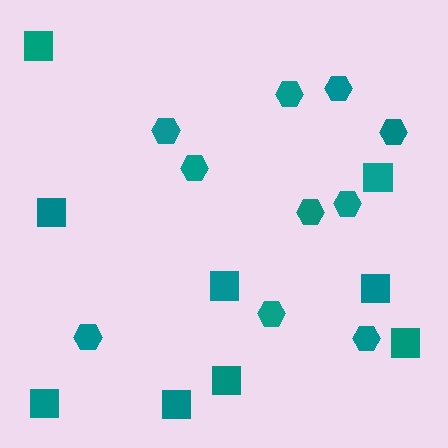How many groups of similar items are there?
There are 2 groups: one group of hexagons (10) and one group of squares (9).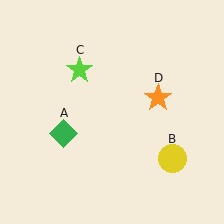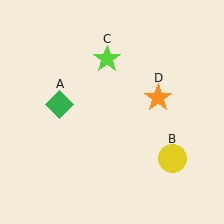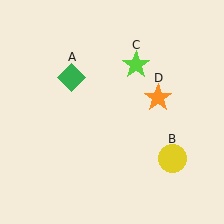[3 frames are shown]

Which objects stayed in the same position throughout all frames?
Yellow circle (object B) and orange star (object D) remained stationary.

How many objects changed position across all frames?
2 objects changed position: green diamond (object A), lime star (object C).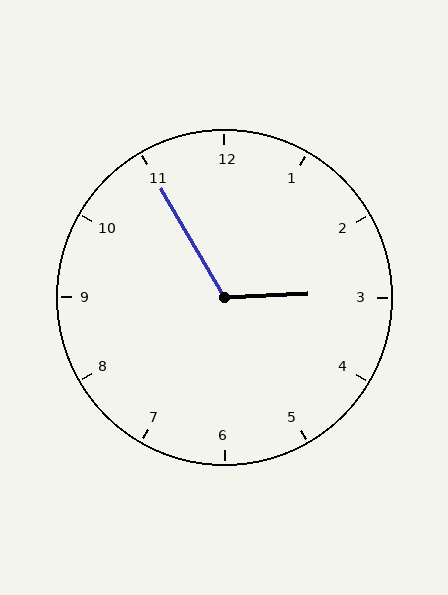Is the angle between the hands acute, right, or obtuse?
It is obtuse.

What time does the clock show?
2:55.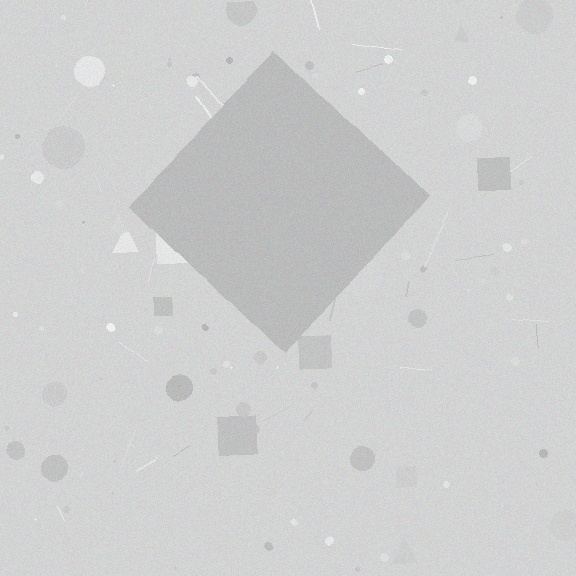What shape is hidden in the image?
A diamond is hidden in the image.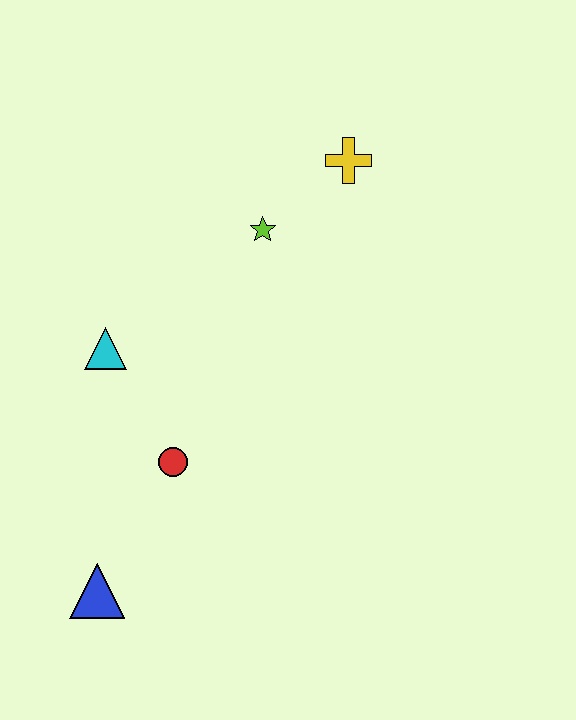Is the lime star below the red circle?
No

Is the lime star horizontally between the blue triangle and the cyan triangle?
No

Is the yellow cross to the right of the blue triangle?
Yes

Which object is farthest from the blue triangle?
The yellow cross is farthest from the blue triangle.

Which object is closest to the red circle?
The cyan triangle is closest to the red circle.